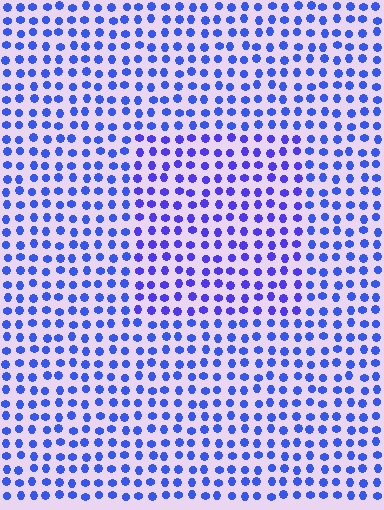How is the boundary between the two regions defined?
The boundary is defined purely by a slight shift in hue (about 19 degrees). Spacing, size, and orientation are identical on both sides.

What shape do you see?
I see a rectangle.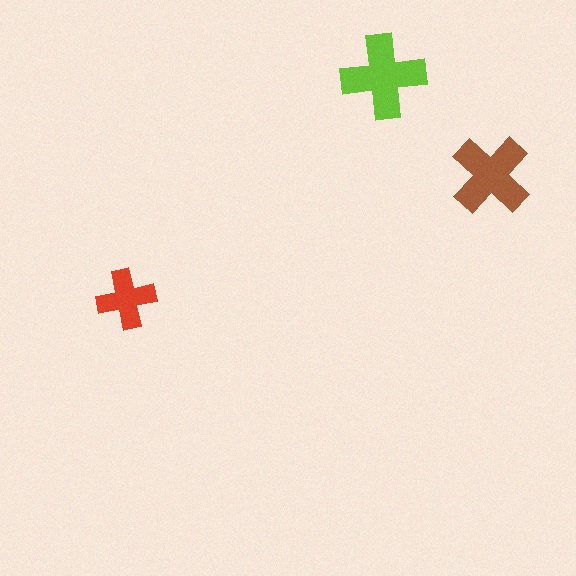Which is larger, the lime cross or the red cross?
The lime one.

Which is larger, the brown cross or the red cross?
The brown one.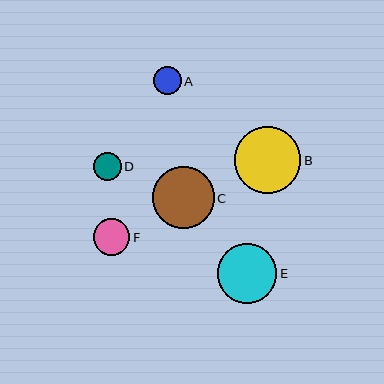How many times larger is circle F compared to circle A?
Circle F is approximately 1.3 times the size of circle A.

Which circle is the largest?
Circle B is the largest with a size of approximately 67 pixels.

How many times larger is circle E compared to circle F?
Circle E is approximately 1.6 times the size of circle F.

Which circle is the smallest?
Circle D is the smallest with a size of approximately 27 pixels.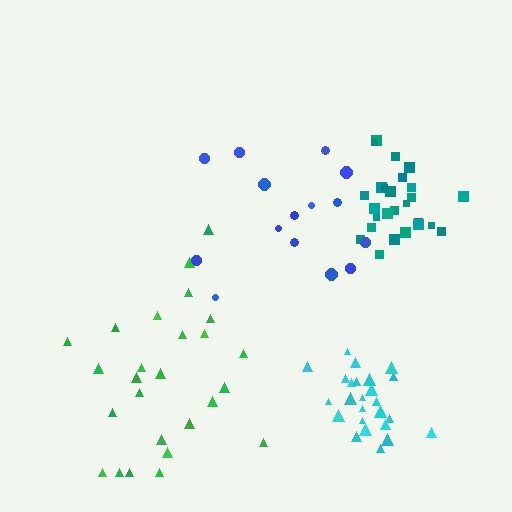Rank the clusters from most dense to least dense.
cyan, teal, green, blue.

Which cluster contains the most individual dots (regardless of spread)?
Green (26).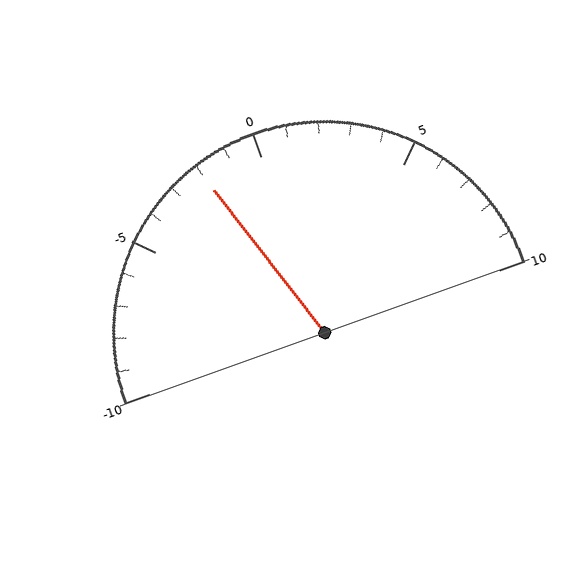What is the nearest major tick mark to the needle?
The nearest major tick mark is 0.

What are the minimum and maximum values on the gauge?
The gauge ranges from -10 to 10.